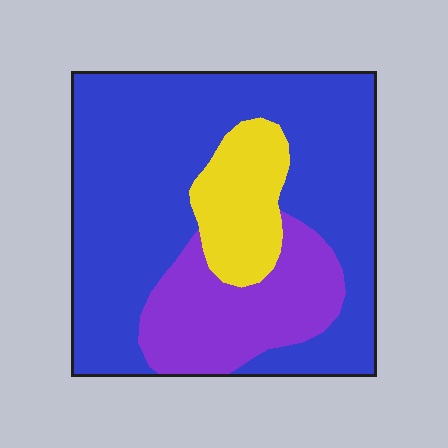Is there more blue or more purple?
Blue.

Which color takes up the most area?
Blue, at roughly 65%.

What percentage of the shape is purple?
Purple covers 21% of the shape.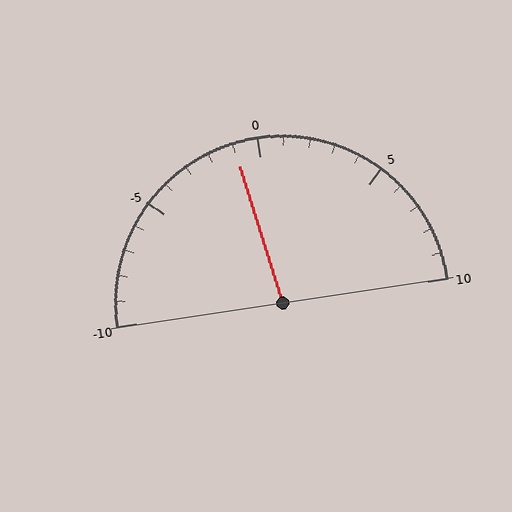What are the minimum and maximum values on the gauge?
The gauge ranges from -10 to 10.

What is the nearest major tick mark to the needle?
The nearest major tick mark is 0.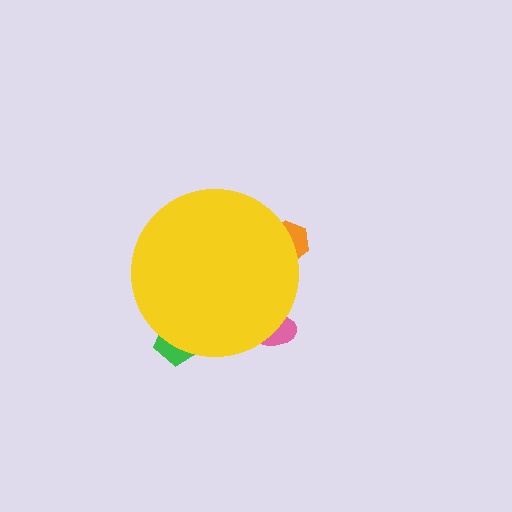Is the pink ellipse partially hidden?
Yes, the pink ellipse is partially hidden behind the yellow circle.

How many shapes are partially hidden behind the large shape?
3 shapes are partially hidden.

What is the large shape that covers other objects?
A yellow circle.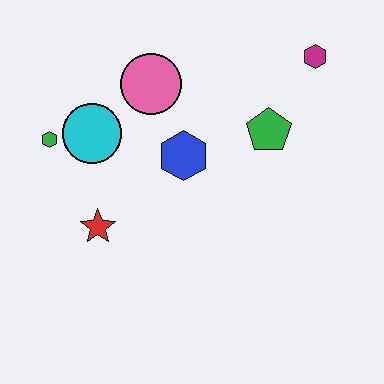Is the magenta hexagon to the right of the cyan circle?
Yes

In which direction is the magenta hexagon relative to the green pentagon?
The magenta hexagon is above the green pentagon.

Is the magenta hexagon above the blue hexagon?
Yes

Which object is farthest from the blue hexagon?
The magenta hexagon is farthest from the blue hexagon.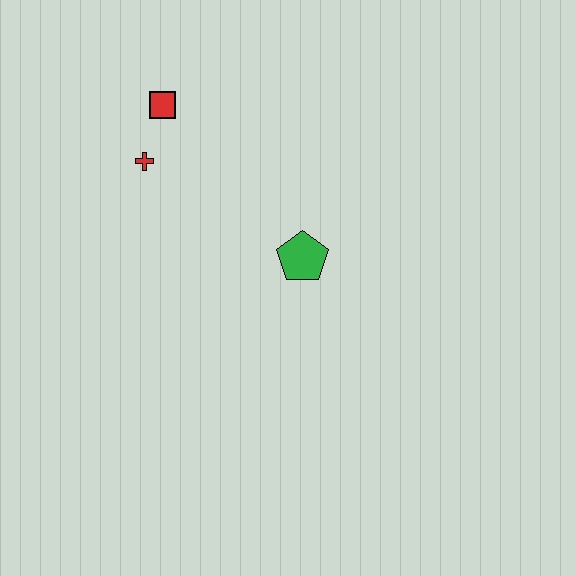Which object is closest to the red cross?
The red square is closest to the red cross.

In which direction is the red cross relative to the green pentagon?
The red cross is to the left of the green pentagon.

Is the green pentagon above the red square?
No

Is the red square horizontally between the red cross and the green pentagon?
Yes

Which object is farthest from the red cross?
The green pentagon is farthest from the red cross.